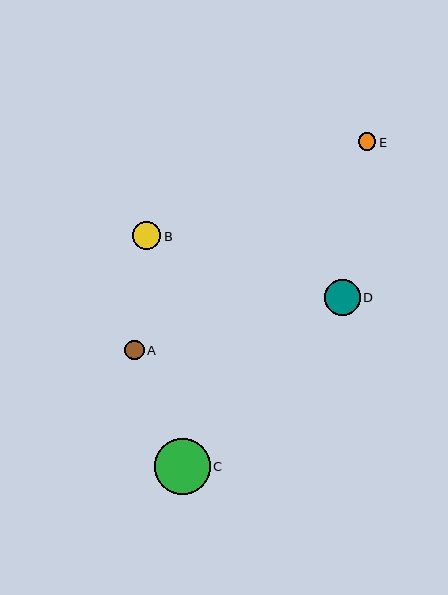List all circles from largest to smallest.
From largest to smallest: C, D, B, A, E.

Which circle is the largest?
Circle C is the largest with a size of approximately 56 pixels.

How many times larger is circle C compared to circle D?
Circle C is approximately 1.6 times the size of circle D.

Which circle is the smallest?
Circle E is the smallest with a size of approximately 17 pixels.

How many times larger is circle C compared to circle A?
Circle C is approximately 2.9 times the size of circle A.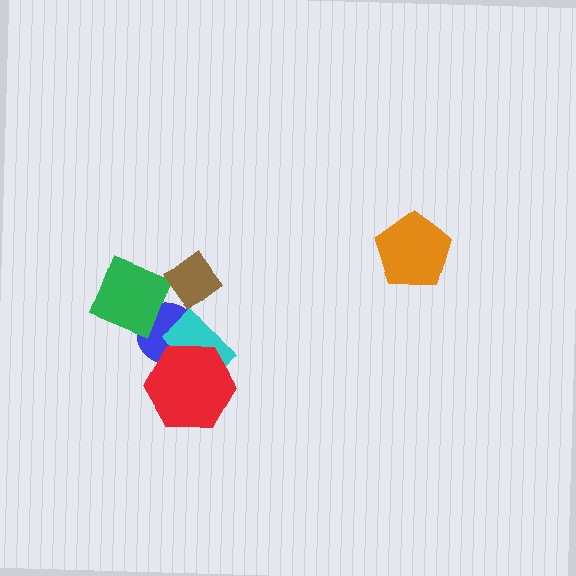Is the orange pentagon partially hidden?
No, no other shape covers it.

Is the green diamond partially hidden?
Yes, it is partially covered by another shape.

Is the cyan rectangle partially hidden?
Yes, it is partially covered by another shape.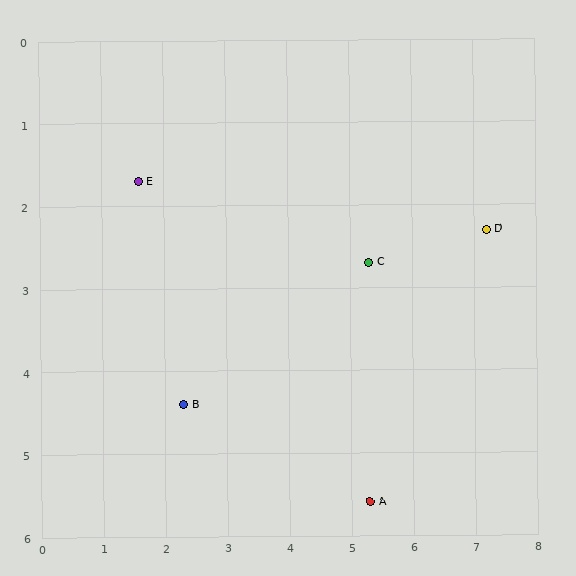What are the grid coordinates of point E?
Point E is at approximately (1.6, 1.7).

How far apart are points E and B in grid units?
Points E and B are about 2.8 grid units apart.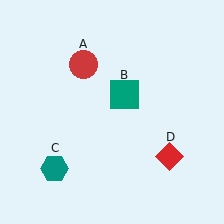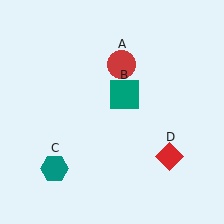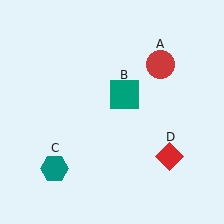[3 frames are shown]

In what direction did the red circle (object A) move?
The red circle (object A) moved right.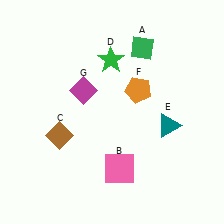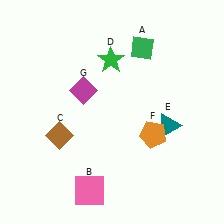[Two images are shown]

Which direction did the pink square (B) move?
The pink square (B) moved left.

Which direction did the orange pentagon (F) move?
The orange pentagon (F) moved down.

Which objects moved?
The objects that moved are: the pink square (B), the orange pentagon (F).